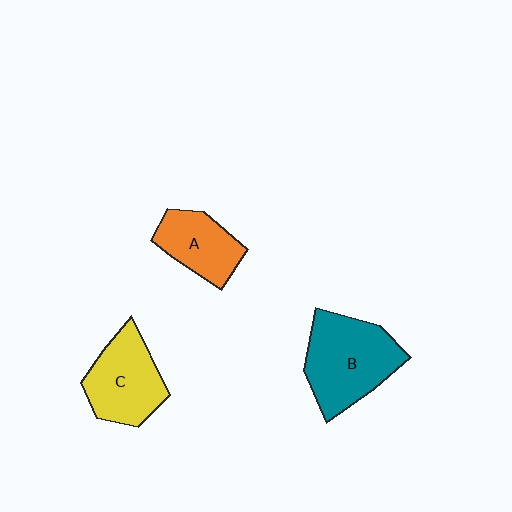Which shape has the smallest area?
Shape A (orange).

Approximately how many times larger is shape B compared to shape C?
Approximately 1.3 times.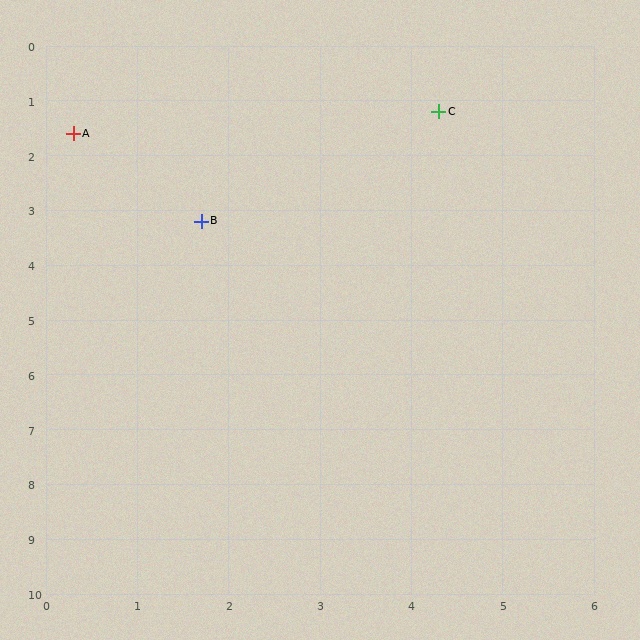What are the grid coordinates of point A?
Point A is at approximately (0.3, 1.6).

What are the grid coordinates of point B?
Point B is at approximately (1.7, 3.2).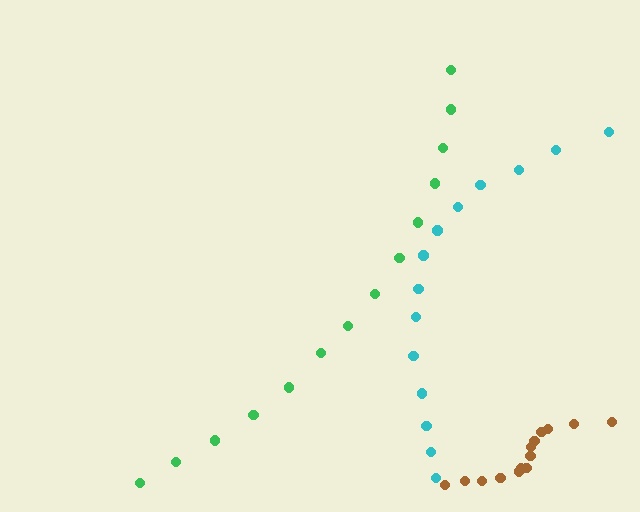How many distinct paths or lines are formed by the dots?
There are 3 distinct paths.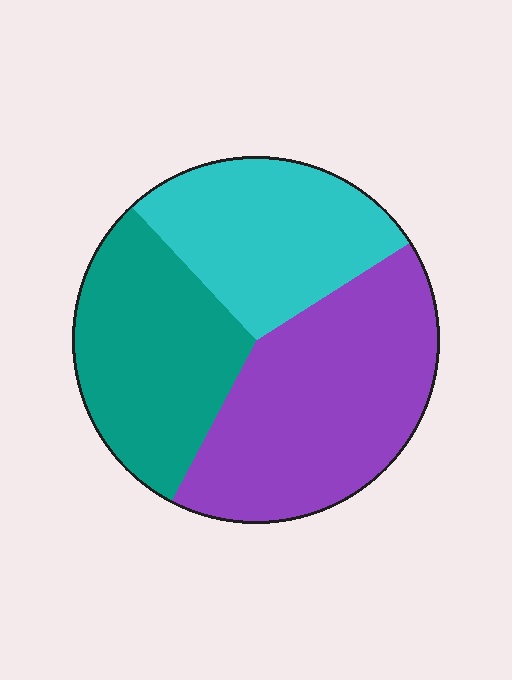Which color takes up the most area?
Purple, at roughly 40%.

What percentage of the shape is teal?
Teal takes up between a quarter and a half of the shape.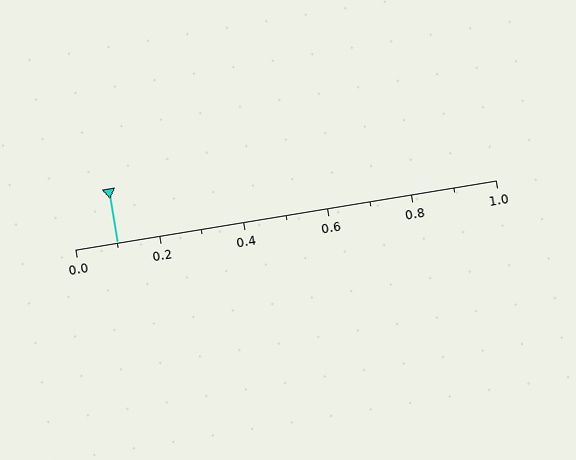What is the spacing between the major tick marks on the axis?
The major ticks are spaced 0.2 apart.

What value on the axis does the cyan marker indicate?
The marker indicates approximately 0.1.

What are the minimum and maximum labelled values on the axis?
The axis runs from 0.0 to 1.0.